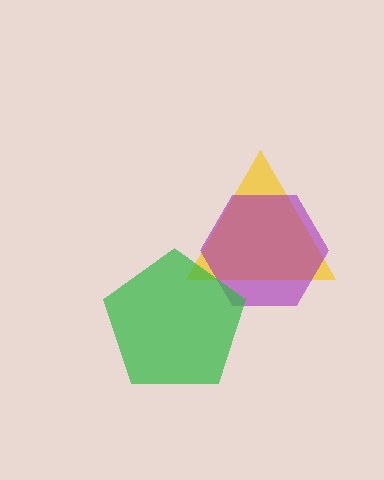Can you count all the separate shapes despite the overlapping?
Yes, there are 3 separate shapes.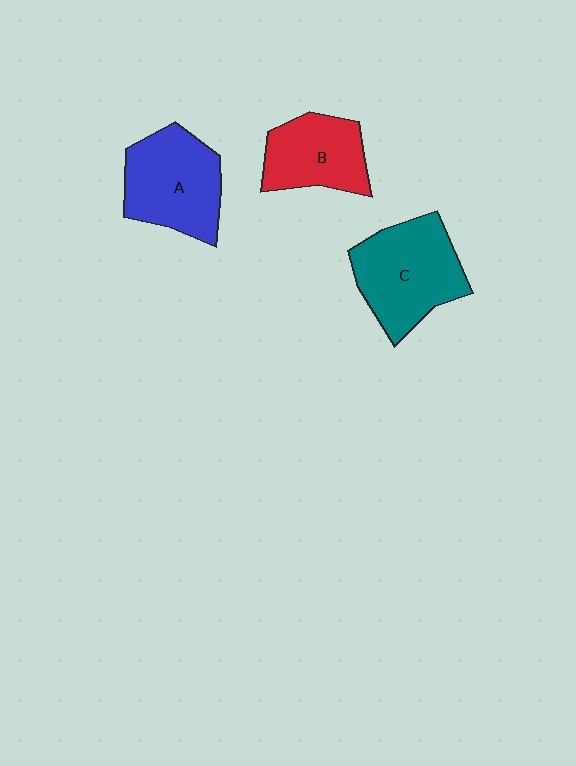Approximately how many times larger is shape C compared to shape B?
Approximately 1.4 times.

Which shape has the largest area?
Shape C (teal).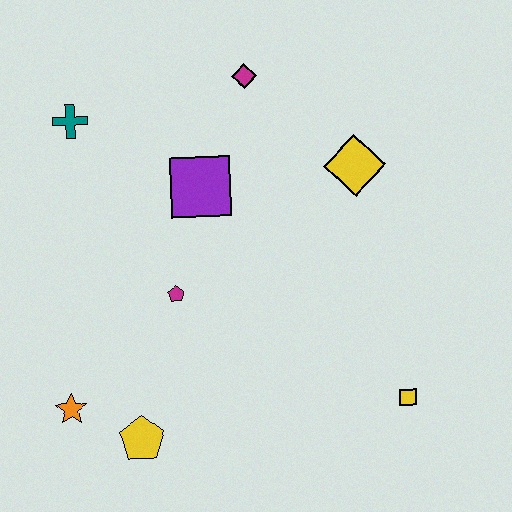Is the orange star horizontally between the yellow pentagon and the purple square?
No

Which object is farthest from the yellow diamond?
The orange star is farthest from the yellow diamond.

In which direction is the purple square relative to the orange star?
The purple square is above the orange star.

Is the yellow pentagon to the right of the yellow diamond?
No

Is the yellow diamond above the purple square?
Yes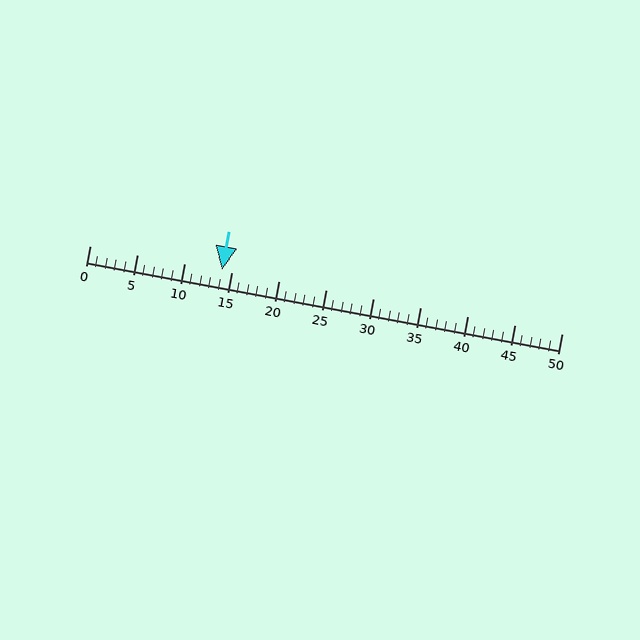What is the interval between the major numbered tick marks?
The major tick marks are spaced 5 units apart.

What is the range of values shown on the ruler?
The ruler shows values from 0 to 50.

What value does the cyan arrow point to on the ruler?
The cyan arrow points to approximately 14.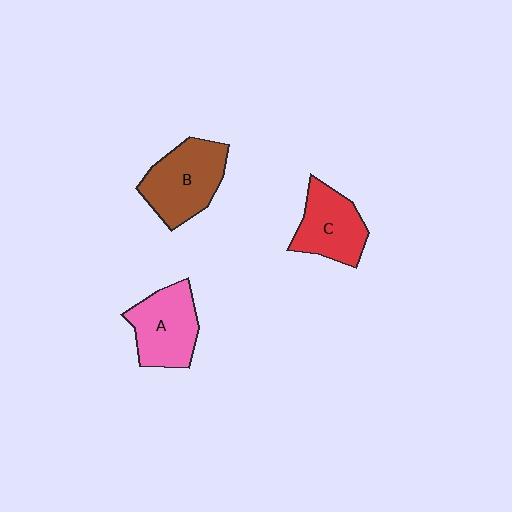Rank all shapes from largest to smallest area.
From largest to smallest: B (brown), A (pink), C (red).